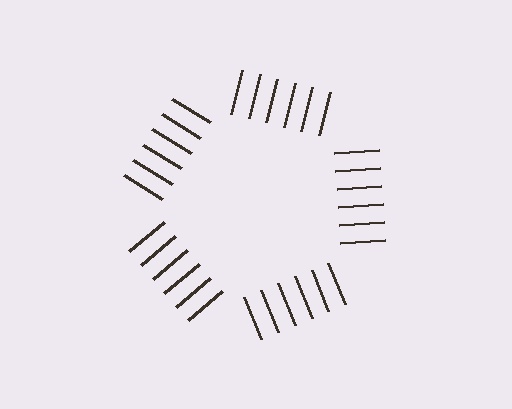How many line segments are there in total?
30 — 6 along each of the 5 edges.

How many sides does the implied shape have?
5 sides — the line-ends trace a pentagon.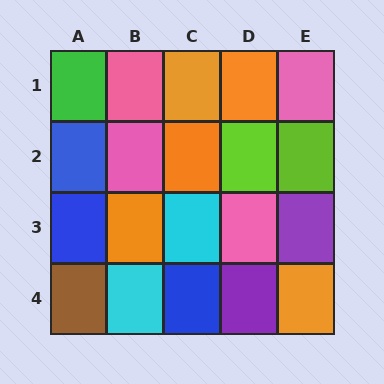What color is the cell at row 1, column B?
Pink.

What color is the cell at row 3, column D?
Pink.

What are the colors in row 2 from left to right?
Blue, pink, orange, lime, lime.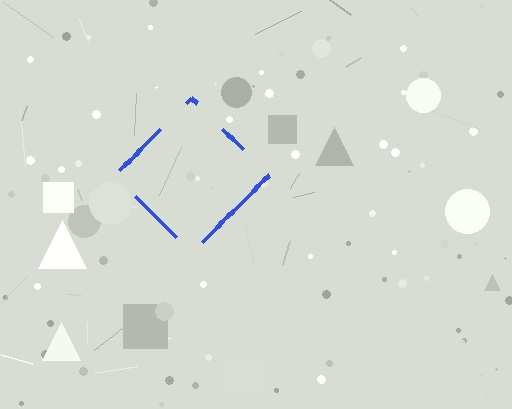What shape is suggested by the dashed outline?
The dashed outline suggests a diamond.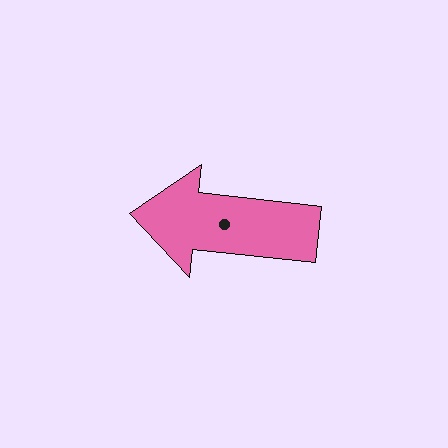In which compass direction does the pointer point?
West.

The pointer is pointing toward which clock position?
Roughly 9 o'clock.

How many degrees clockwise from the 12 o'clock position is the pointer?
Approximately 276 degrees.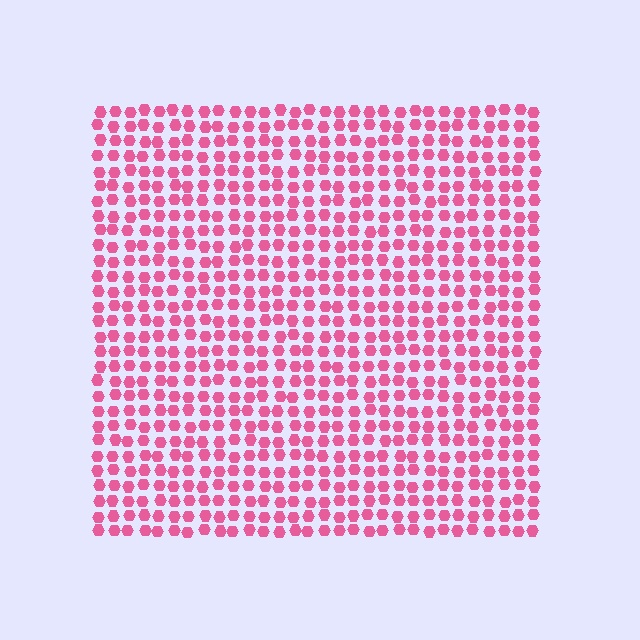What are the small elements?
The small elements are hexagons.